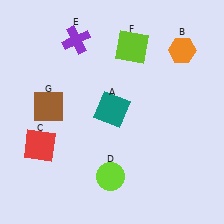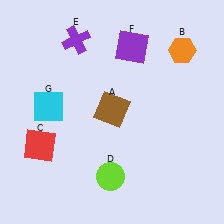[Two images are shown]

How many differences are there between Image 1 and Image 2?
There are 3 differences between the two images.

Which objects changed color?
A changed from teal to brown. F changed from lime to purple. G changed from brown to cyan.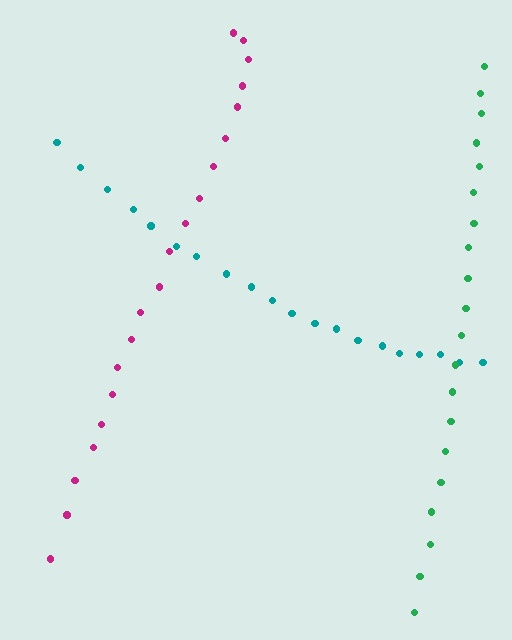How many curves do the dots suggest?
There are 3 distinct paths.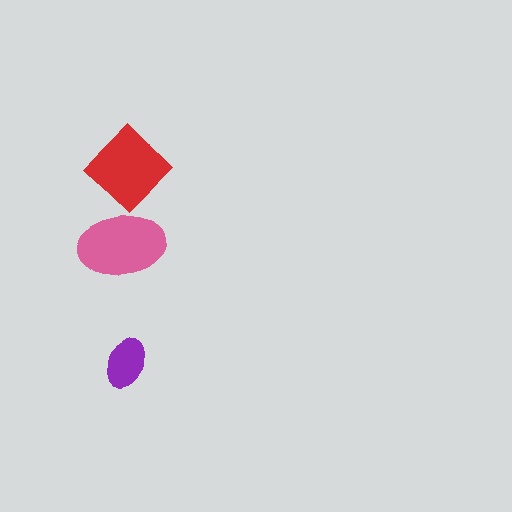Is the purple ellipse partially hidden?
No, no other shape covers it.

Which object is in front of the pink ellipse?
The red diamond is in front of the pink ellipse.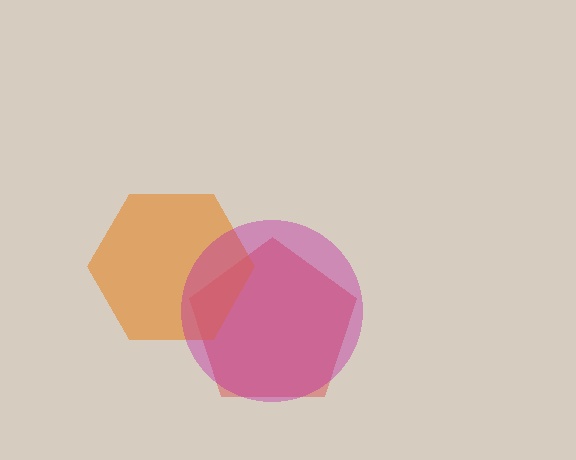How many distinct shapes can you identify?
There are 3 distinct shapes: a red pentagon, an orange hexagon, a magenta circle.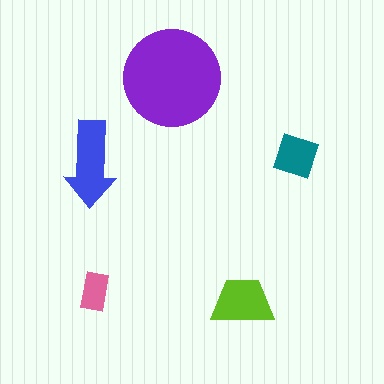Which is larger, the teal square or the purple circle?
The purple circle.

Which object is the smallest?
The pink rectangle.